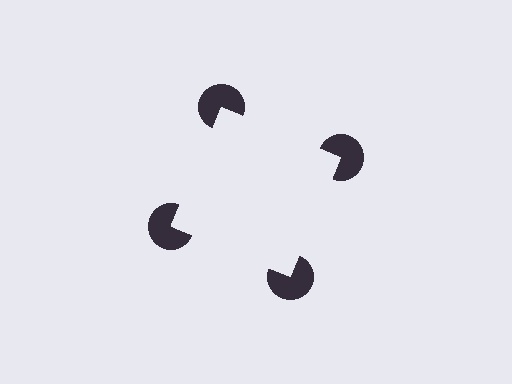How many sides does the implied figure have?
4 sides.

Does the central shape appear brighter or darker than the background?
It typically appears slightly brighter than the background, even though no actual brightness change is drawn.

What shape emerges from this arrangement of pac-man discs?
An illusory square — its edges are inferred from the aligned wedge cuts in the pac-man discs, not physically drawn.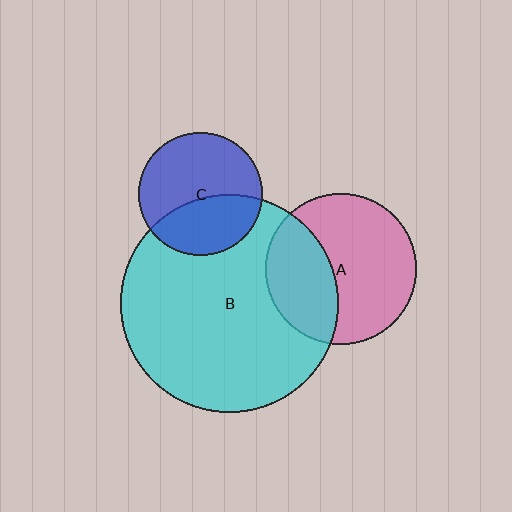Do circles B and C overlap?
Yes.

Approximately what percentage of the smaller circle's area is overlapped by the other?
Approximately 40%.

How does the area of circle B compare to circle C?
Approximately 3.1 times.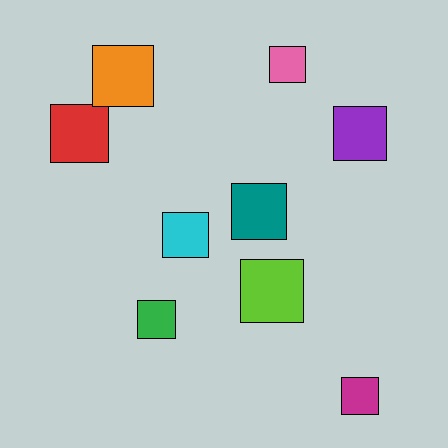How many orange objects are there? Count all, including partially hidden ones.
There is 1 orange object.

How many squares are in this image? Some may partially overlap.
There are 9 squares.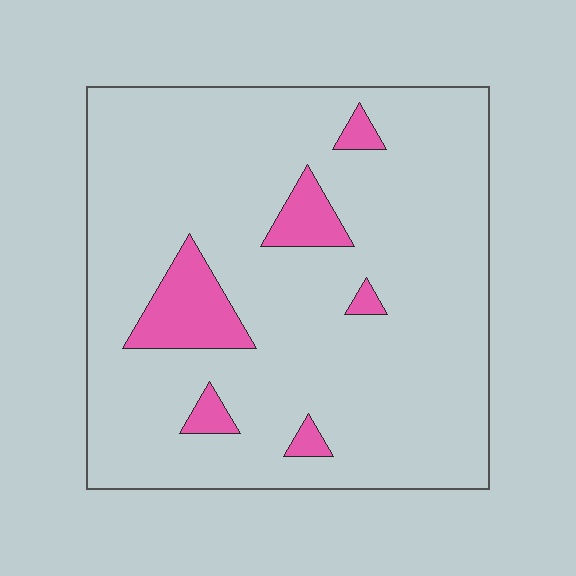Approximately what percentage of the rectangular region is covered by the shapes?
Approximately 10%.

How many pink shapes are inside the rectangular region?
6.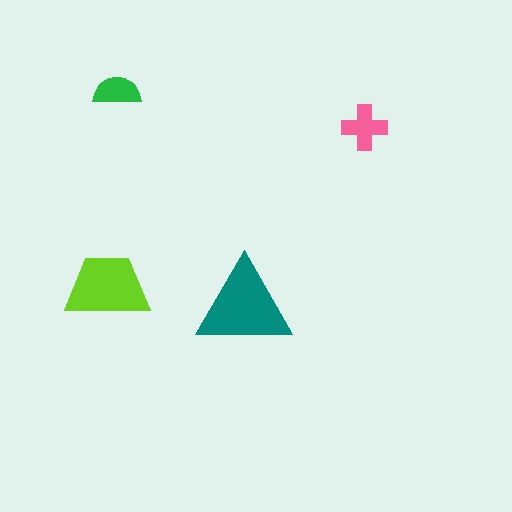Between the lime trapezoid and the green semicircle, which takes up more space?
The lime trapezoid.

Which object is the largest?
The teal triangle.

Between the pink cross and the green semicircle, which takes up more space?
The pink cross.